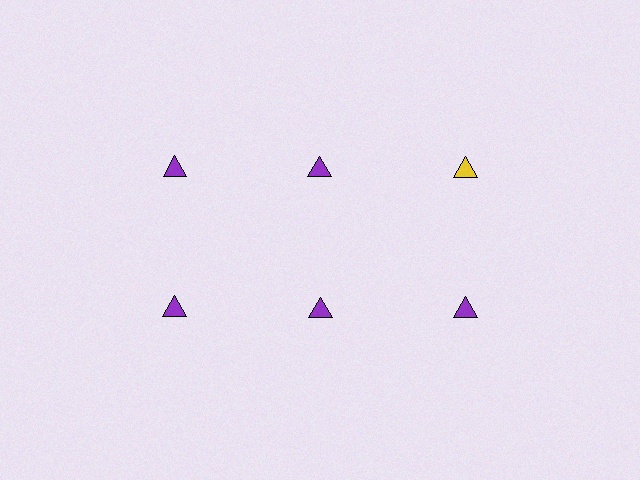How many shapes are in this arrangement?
There are 6 shapes arranged in a grid pattern.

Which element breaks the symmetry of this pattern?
The yellow triangle in the top row, center column breaks the symmetry. All other shapes are purple triangles.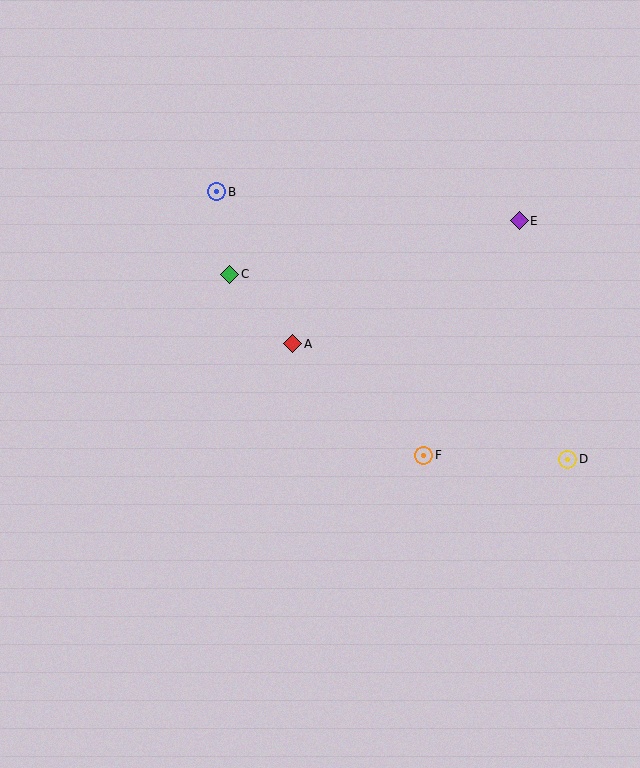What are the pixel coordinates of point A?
Point A is at (293, 344).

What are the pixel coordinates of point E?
Point E is at (519, 221).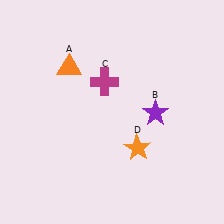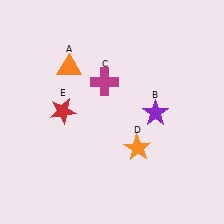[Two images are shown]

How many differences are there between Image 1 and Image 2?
There is 1 difference between the two images.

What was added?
A red star (E) was added in Image 2.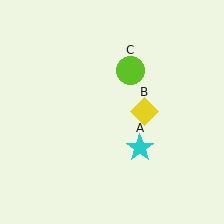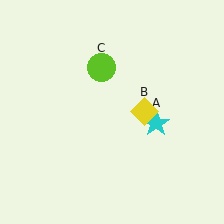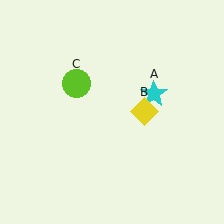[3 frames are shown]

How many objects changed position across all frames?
2 objects changed position: cyan star (object A), lime circle (object C).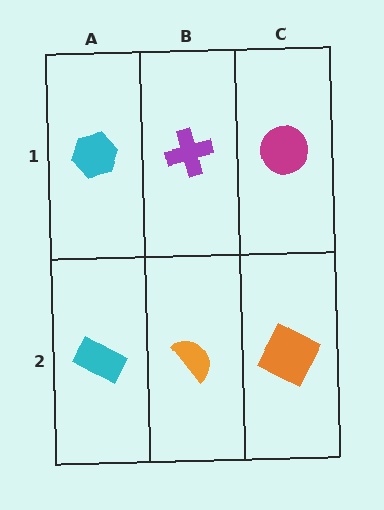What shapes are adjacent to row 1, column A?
A cyan rectangle (row 2, column A), a purple cross (row 1, column B).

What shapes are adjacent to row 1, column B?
An orange semicircle (row 2, column B), a cyan hexagon (row 1, column A), a magenta circle (row 1, column C).